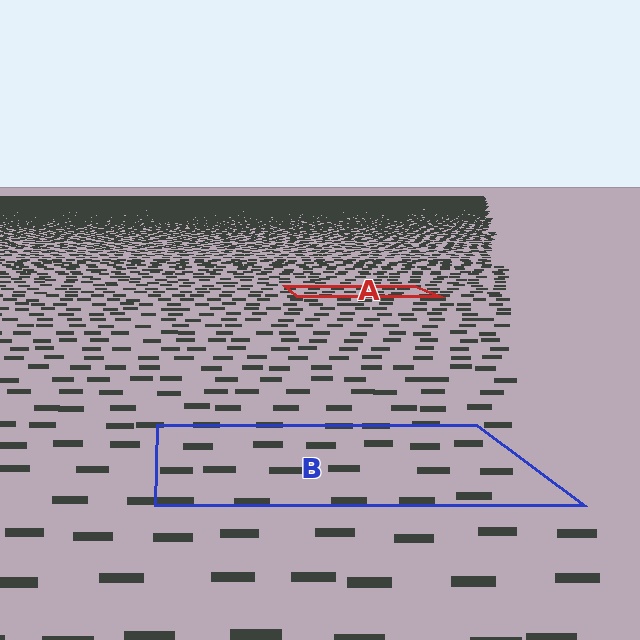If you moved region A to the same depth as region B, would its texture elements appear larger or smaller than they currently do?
They would appear larger. At a closer depth, the same texture elements are projected at a bigger on-screen size.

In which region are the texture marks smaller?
The texture marks are smaller in region A, because it is farther away.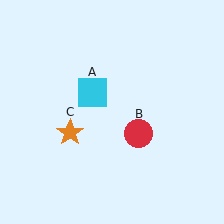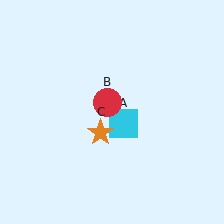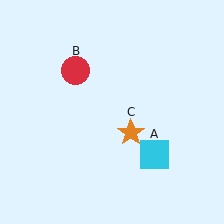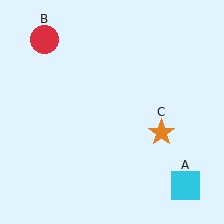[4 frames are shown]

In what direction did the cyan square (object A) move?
The cyan square (object A) moved down and to the right.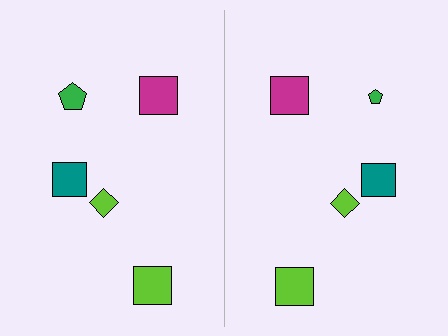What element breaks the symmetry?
The green pentagon on the right side has a different size than its mirror counterpart.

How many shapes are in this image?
There are 10 shapes in this image.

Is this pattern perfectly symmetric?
No, the pattern is not perfectly symmetric. The green pentagon on the right side has a different size than its mirror counterpart.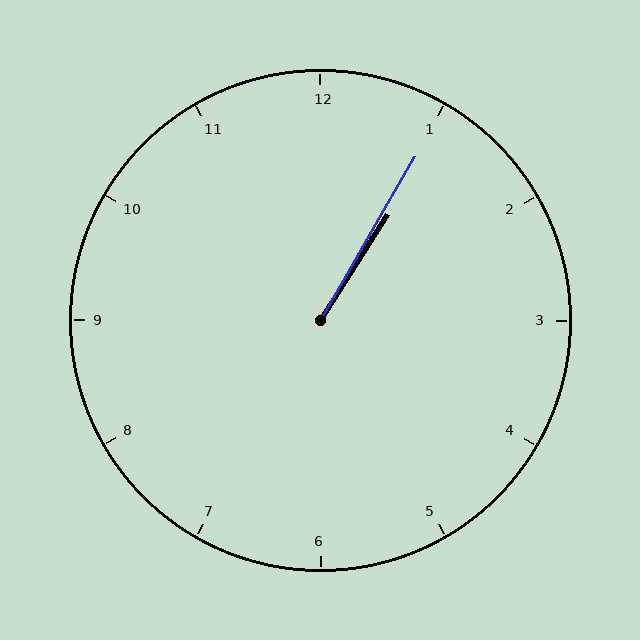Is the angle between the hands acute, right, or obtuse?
It is acute.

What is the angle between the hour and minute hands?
Approximately 2 degrees.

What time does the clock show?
1:05.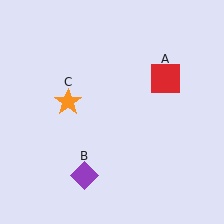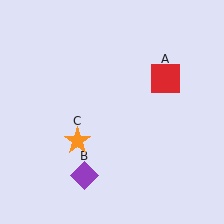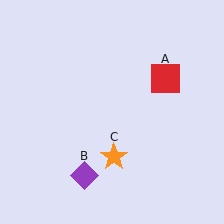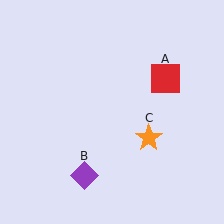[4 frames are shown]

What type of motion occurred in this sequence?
The orange star (object C) rotated counterclockwise around the center of the scene.